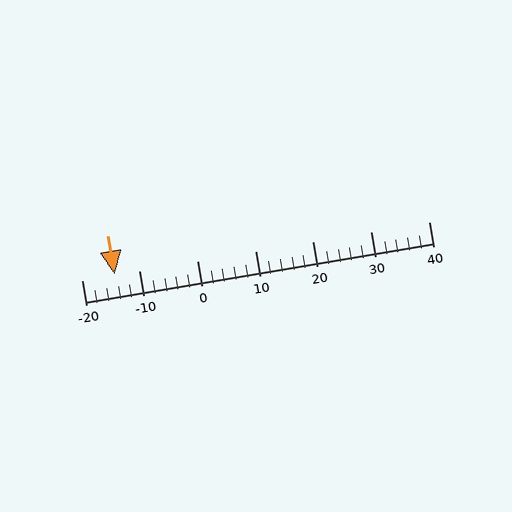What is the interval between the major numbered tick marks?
The major tick marks are spaced 10 units apart.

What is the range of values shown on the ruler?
The ruler shows values from -20 to 40.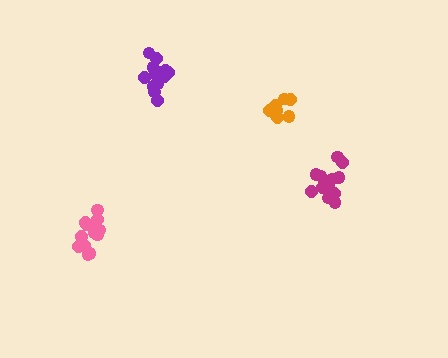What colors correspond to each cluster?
The clusters are colored: purple, magenta, pink, orange.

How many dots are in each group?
Group 1: 13 dots, Group 2: 14 dots, Group 3: 14 dots, Group 4: 9 dots (50 total).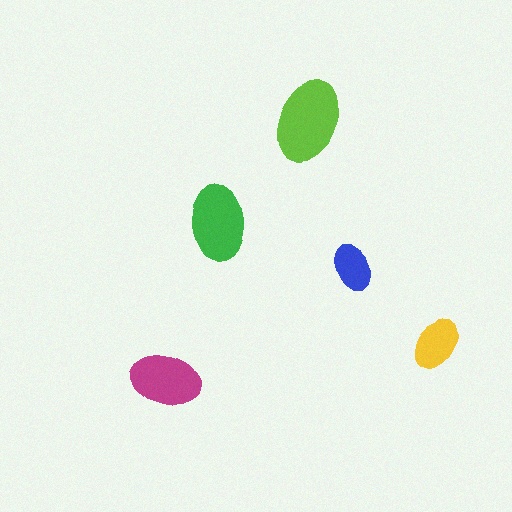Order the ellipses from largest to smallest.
the lime one, the green one, the magenta one, the yellow one, the blue one.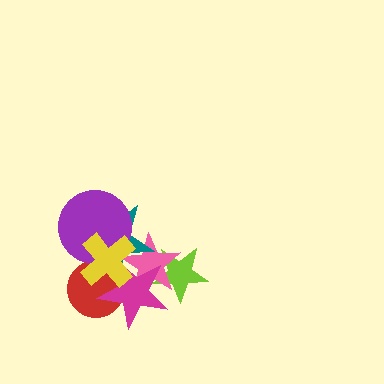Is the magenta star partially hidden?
Yes, it is partially covered by another shape.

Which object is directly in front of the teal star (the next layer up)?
The purple circle is directly in front of the teal star.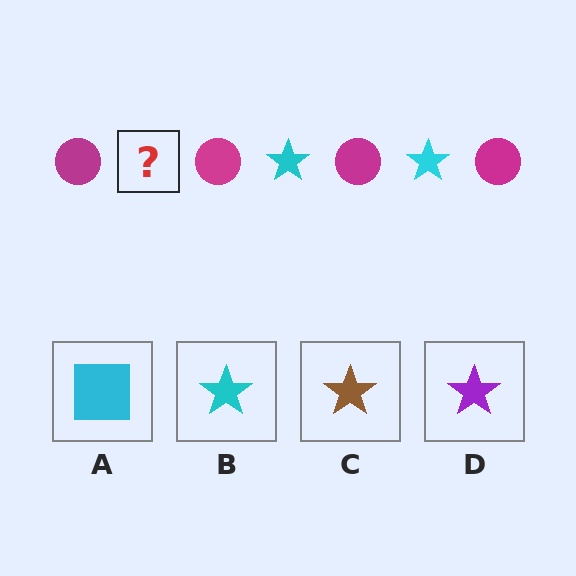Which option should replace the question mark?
Option B.